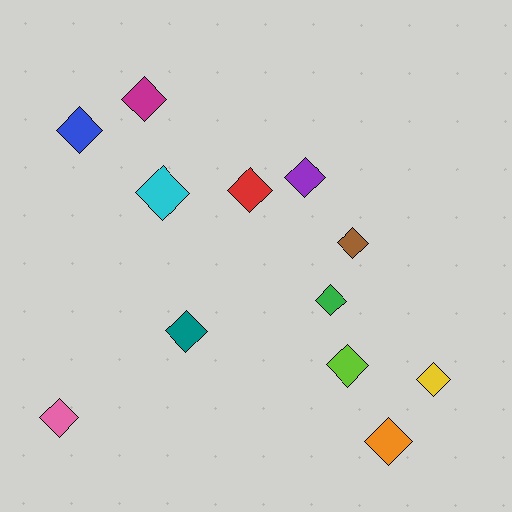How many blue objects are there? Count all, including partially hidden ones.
There is 1 blue object.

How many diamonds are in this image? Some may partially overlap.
There are 12 diamonds.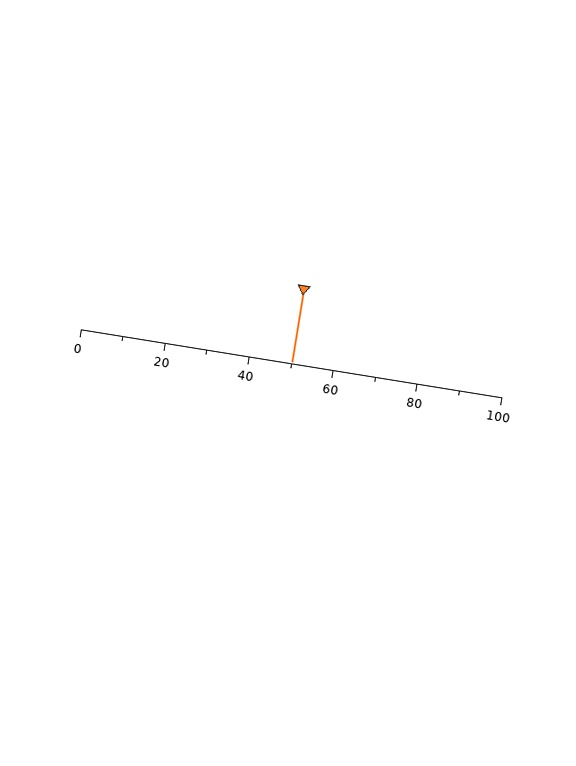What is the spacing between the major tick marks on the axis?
The major ticks are spaced 20 apart.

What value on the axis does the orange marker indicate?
The marker indicates approximately 50.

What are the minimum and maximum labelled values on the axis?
The axis runs from 0 to 100.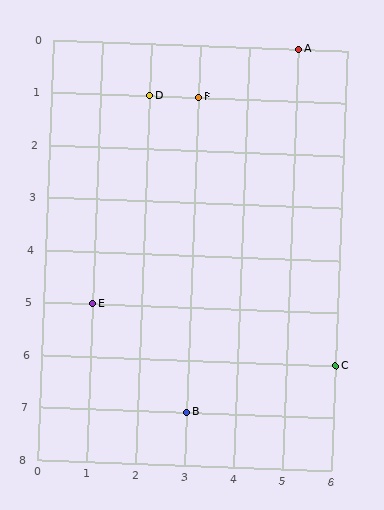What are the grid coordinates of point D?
Point D is at grid coordinates (2, 1).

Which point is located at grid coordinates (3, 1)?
Point F is at (3, 1).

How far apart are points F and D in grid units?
Points F and D are 1 column apart.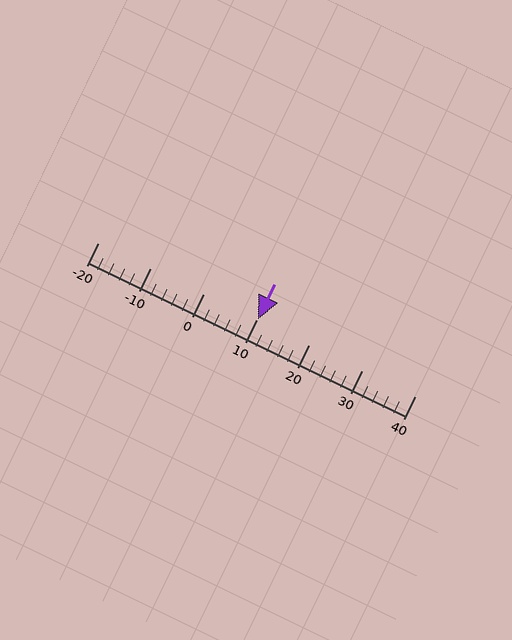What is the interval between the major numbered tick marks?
The major tick marks are spaced 10 units apart.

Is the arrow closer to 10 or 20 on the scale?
The arrow is closer to 10.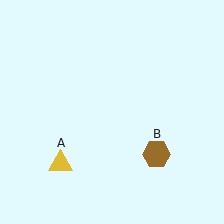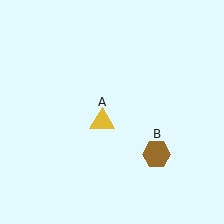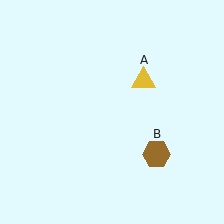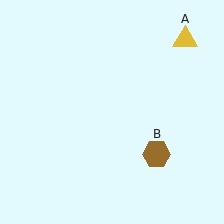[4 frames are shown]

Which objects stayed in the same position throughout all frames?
Brown hexagon (object B) remained stationary.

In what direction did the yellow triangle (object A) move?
The yellow triangle (object A) moved up and to the right.